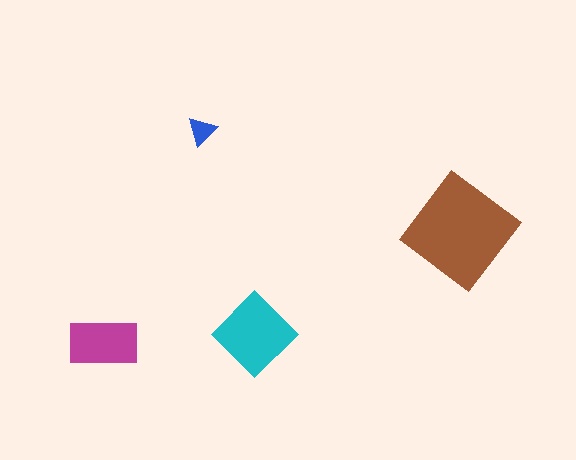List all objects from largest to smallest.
The brown diamond, the cyan diamond, the magenta rectangle, the blue triangle.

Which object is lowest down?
The magenta rectangle is bottommost.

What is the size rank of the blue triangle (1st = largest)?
4th.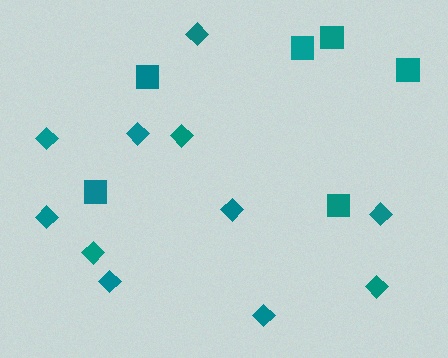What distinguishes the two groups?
There are 2 groups: one group of squares (6) and one group of diamonds (11).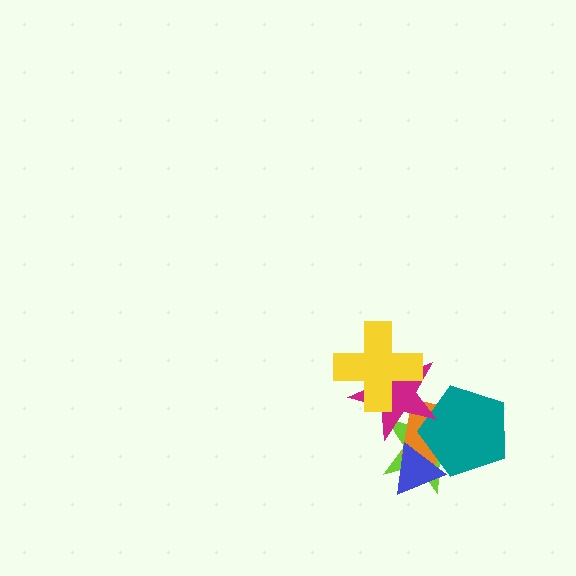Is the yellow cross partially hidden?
No, no other shape covers it.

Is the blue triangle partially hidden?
Yes, it is partially covered by another shape.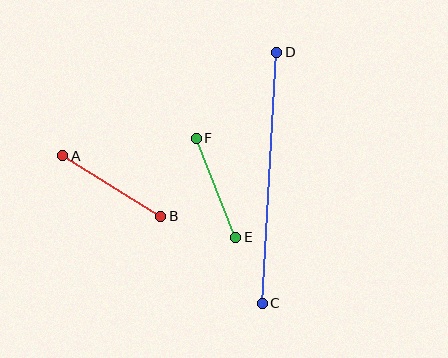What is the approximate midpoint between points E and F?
The midpoint is at approximately (216, 188) pixels.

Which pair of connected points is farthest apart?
Points C and D are farthest apart.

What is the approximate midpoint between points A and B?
The midpoint is at approximately (112, 186) pixels.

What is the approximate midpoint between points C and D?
The midpoint is at approximately (269, 178) pixels.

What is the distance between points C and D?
The distance is approximately 252 pixels.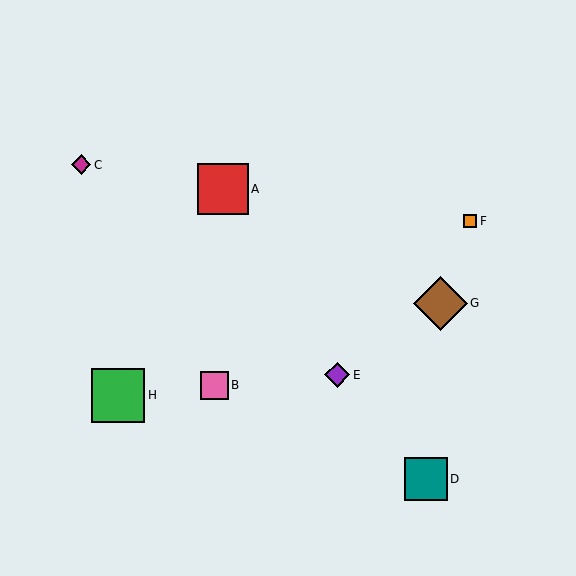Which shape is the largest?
The green square (labeled H) is the largest.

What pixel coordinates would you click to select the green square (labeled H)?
Click at (118, 395) to select the green square H.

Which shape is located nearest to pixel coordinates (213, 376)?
The pink square (labeled B) at (215, 385) is nearest to that location.